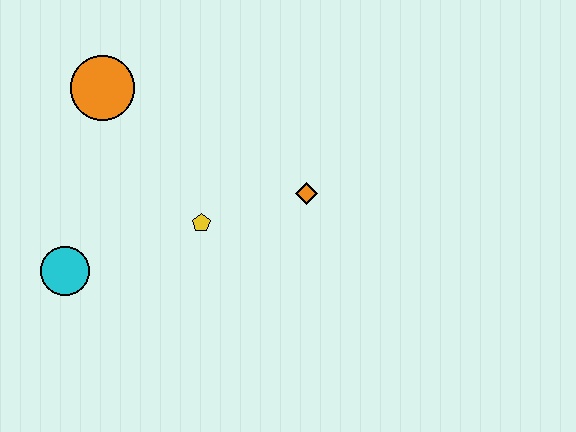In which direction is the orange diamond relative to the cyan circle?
The orange diamond is to the right of the cyan circle.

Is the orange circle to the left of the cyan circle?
No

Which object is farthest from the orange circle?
The orange diamond is farthest from the orange circle.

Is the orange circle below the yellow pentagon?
No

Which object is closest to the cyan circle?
The yellow pentagon is closest to the cyan circle.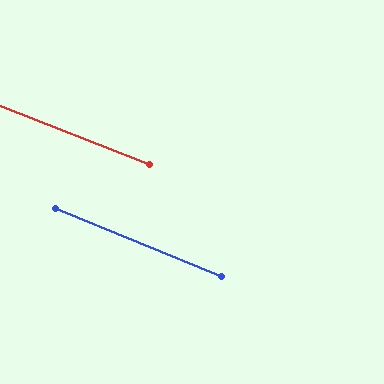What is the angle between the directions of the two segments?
Approximately 1 degree.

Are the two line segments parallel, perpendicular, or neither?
Parallel — their directions differ by only 1.0°.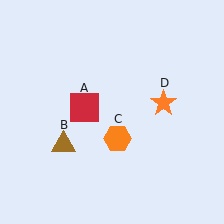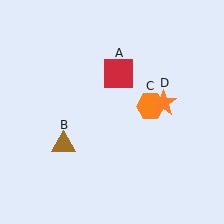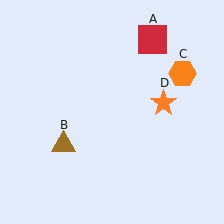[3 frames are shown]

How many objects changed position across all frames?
2 objects changed position: red square (object A), orange hexagon (object C).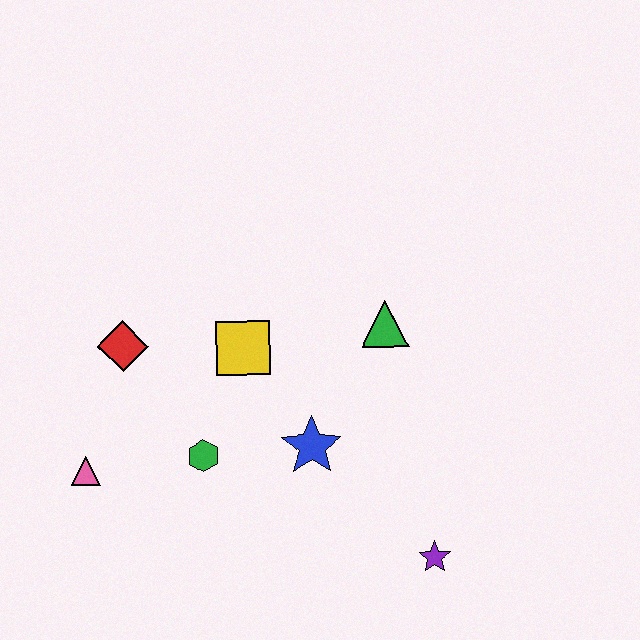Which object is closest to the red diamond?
The yellow square is closest to the red diamond.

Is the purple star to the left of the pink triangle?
No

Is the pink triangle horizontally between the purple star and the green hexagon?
No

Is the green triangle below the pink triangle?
No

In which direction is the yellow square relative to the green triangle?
The yellow square is to the left of the green triangle.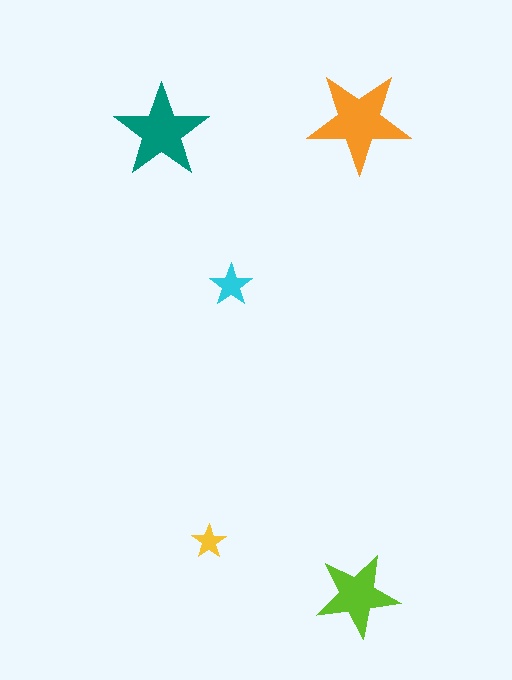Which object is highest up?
The orange star is topmost.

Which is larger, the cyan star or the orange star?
The orange one.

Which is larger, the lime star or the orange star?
The orange one.